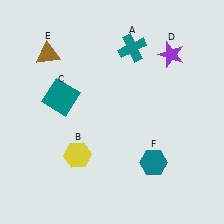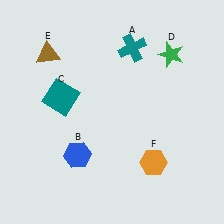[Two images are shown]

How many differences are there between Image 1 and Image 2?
There are 3 differences between the two images.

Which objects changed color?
B changed from yellow to blue. D changed from purple to green. F changed from teal to orange.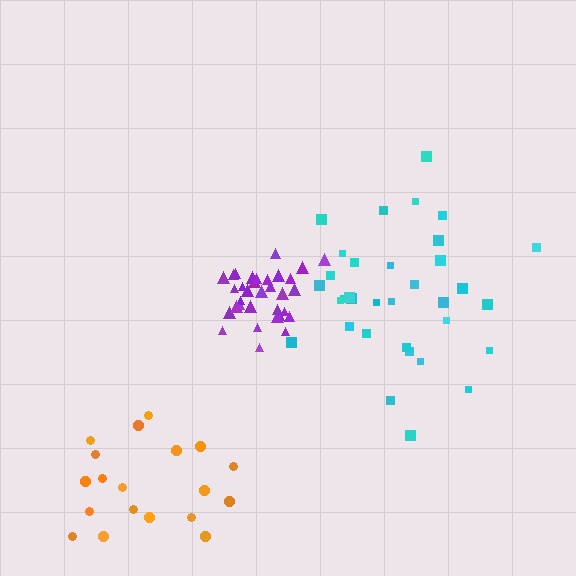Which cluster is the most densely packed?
Purple.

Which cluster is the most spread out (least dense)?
Orange.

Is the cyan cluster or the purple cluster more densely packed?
Purple.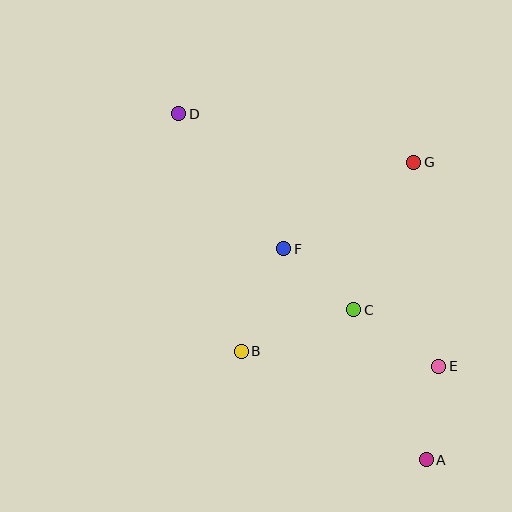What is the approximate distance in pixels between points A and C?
The distance between A and C is approximately 167 pixels.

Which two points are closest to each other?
Points C and F are closest to each other.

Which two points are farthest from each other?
Points A and D are farthest from each other.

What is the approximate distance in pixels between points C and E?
The distance between C and E is approximately 102 pixels.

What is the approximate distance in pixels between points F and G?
The distance between F and G is approximately 156 pixels.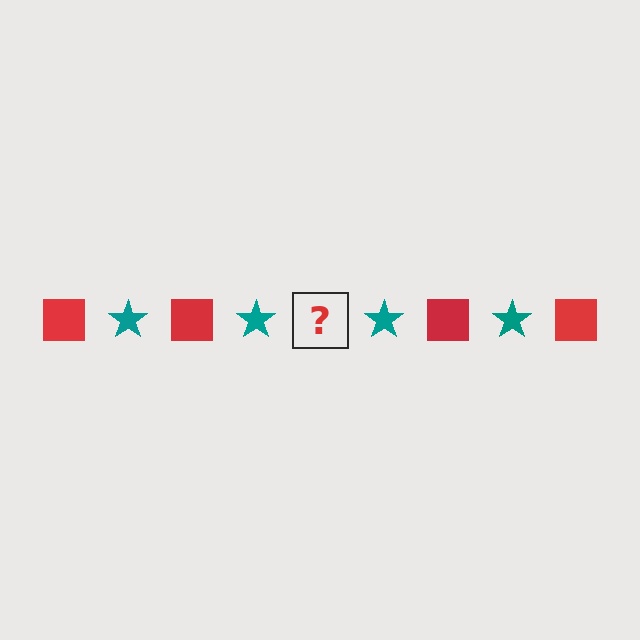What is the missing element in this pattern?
The missing element is a red square.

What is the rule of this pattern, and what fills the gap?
The rule is that the pattern alternates between red square and teal star. The gap should be filled with a red square.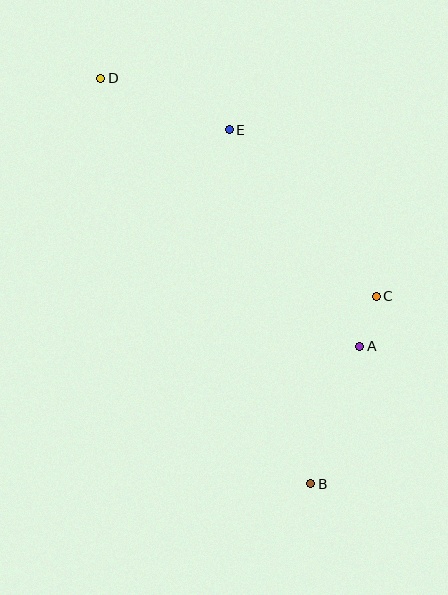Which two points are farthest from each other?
Points B and D are farthest from each other.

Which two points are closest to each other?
Points A and C are closest to each other.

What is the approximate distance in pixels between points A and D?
The distance between A and D is approximately 373 pixels.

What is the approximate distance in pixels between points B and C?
The distance between B and C is approximately 199 pixels.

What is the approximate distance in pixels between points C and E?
The distance between C and E is approximately 222 pixels.